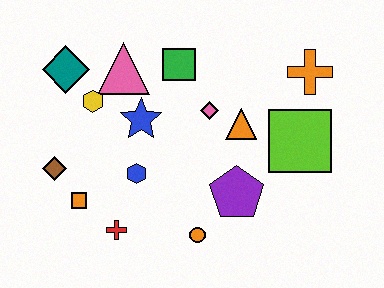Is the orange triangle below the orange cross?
Yes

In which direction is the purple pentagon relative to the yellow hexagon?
The purple pentagon is to the right of the yellow hexagon.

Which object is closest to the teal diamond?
The yellow hexagon is closest to the teal diamond.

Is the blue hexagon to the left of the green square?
Yes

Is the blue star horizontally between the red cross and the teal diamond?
No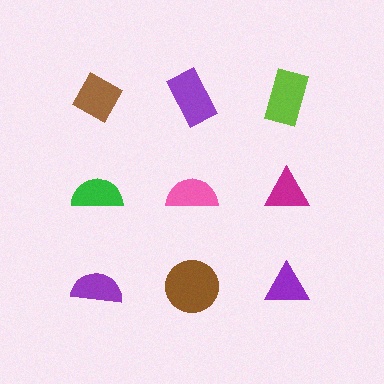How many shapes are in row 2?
3 shapes.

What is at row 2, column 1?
A green semicircle.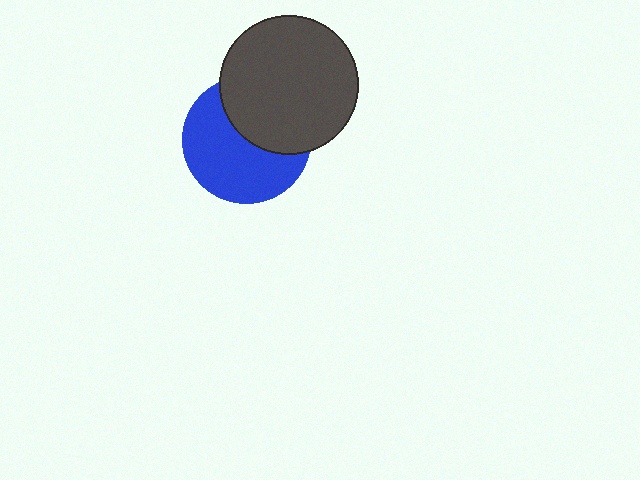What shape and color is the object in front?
The object in front is a dark gray circle.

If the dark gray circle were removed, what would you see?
You would see the complete blue circle.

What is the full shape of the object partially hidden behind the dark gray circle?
The partially hidden object is a blue circle.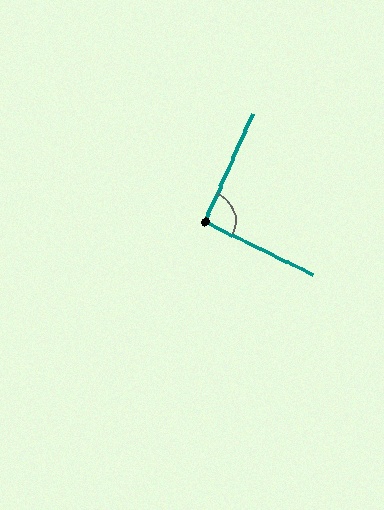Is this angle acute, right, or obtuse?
It is approximately a right angle.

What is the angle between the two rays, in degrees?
Approximately 93 degrees.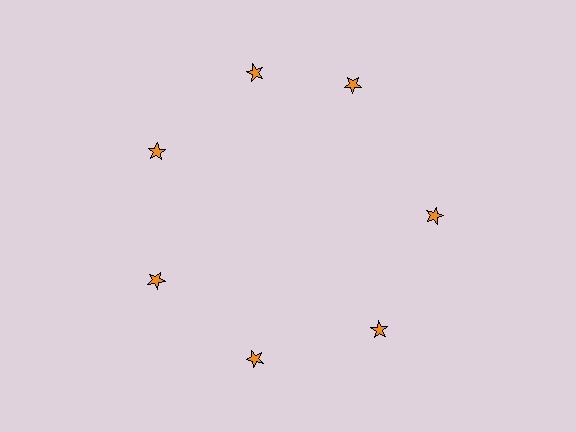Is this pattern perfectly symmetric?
No. The 7 orange stars are arranged in a ring, but one element near the 1 o'clock position is rotated out of alignment along the ring, breaking the 7-fold rotational symmetry.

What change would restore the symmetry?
The symmetry would be restored by rotating it back into even spacing with its neighbors so that all 7 stars sit at equal angles and equal distance from the center.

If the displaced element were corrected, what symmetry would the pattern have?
It would have 7-fold rotational symmetry — the pattern would map onto itself every 51 degrees.